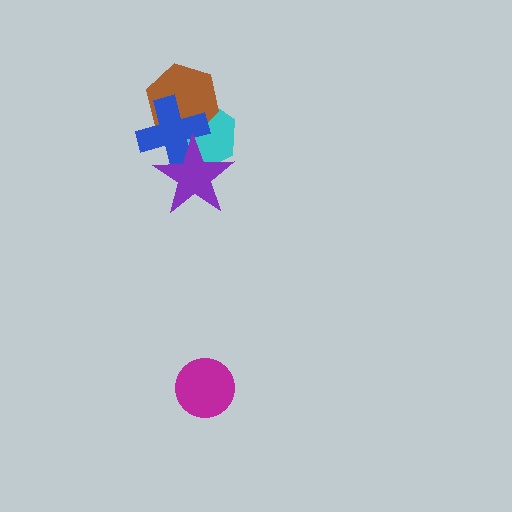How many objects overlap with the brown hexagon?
2 objects overlap with the brown hexagon.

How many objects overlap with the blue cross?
3 objects overlap with the blue cross.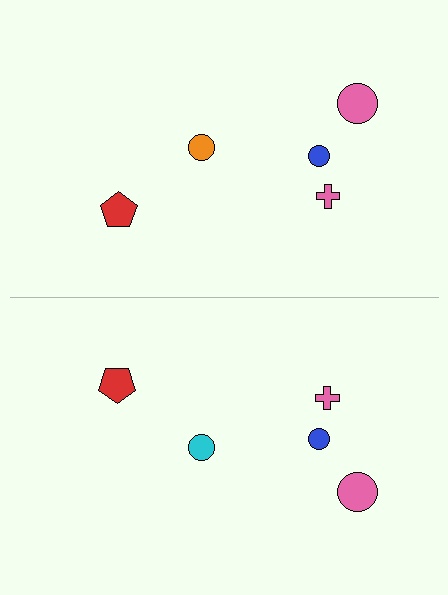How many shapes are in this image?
There are 10 shapes in this image.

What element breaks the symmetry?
The cyan circle on the bottom side breaks the symmetry — its mirror counterpart is orange.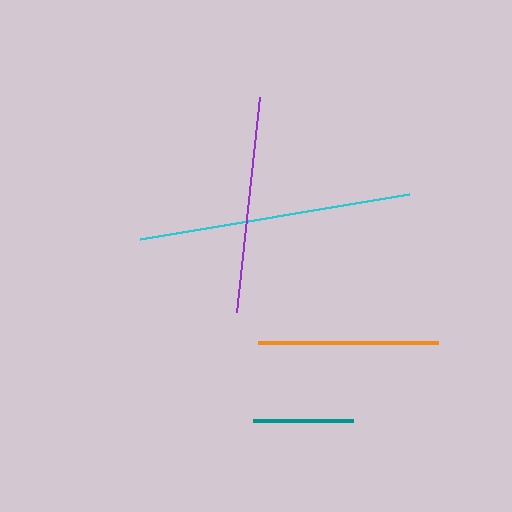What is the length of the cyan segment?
The cyan segment is approximately 273 pixels long.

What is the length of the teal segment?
The teal segment is approximately 99 pixels long.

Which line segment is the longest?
The cyan line is the longest at approximately 273 pixels.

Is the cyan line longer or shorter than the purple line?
The cyan line is longer than the purple line.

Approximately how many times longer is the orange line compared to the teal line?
The orange line is approximately 1.8 times the length of the teal line.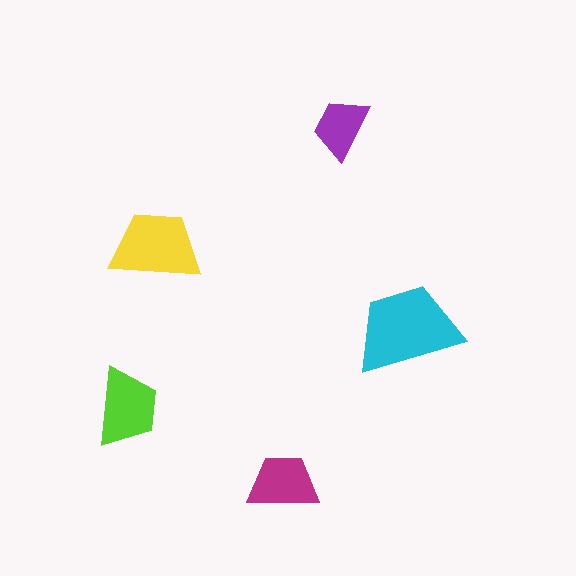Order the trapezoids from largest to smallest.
the cyan one, the yellow one, the lime one, the magenta one, the purple one.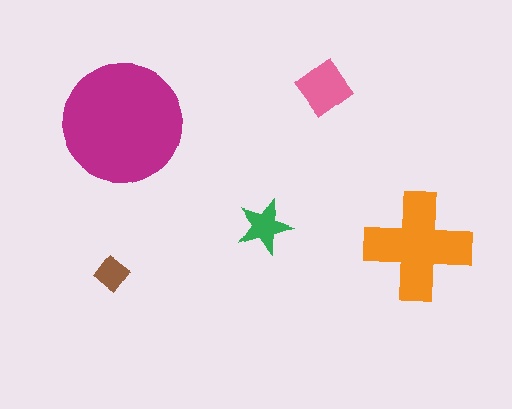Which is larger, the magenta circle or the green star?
The magenta circle.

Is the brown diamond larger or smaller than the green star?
Smaller.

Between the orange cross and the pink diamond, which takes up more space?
The orange cross.